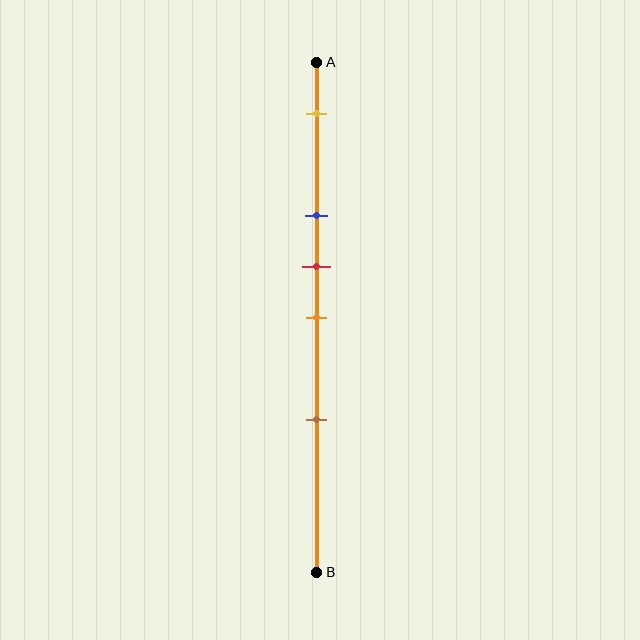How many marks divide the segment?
There are 5 marks dividing the segment.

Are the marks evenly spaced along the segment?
No, the marks are not evenly spaced.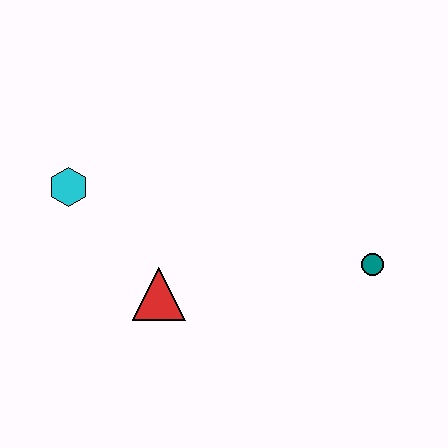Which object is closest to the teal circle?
The red triangle is closest to the teal circle.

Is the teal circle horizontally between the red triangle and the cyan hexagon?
No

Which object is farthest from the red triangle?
The teal circle is farthest from the red triangle.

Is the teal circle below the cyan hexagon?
Yes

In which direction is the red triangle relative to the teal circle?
The red triangle is to the left of the teal circle.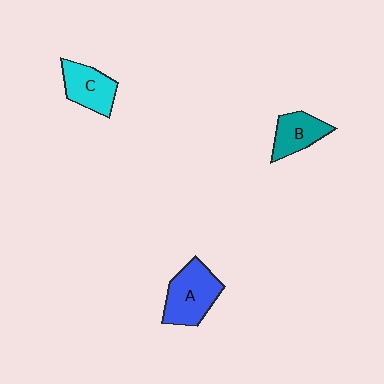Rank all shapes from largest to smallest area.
From largest to smallest: A (blue), C (cyan), B (teal).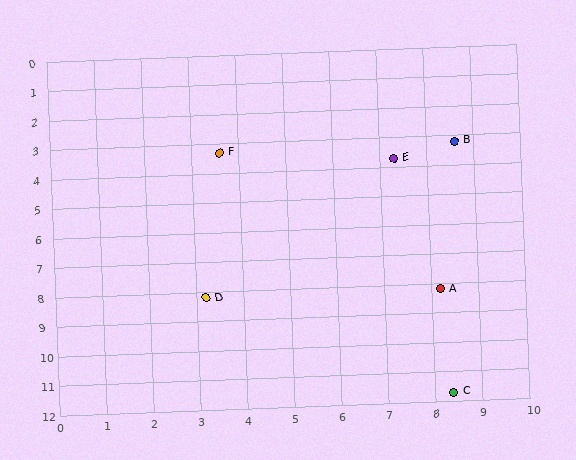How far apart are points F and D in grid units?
Points F and D are about 4.9 grid units apart.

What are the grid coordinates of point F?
Point F is at approximately (3.6, 3.3).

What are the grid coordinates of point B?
Point B is at approximately (8.6, 3.2).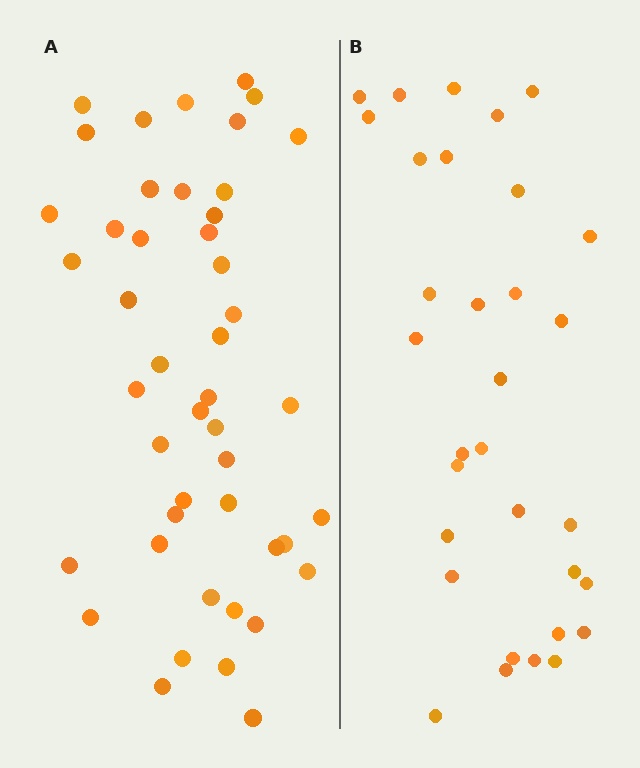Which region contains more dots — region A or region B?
Region A (the left region) has more dots.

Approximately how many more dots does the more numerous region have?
Region A has approximately 15 more dots than region B.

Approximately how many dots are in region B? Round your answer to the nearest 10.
About 30 dots. (The exact count is 32, which rounds to 30.)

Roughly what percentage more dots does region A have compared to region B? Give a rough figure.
About 45% more.